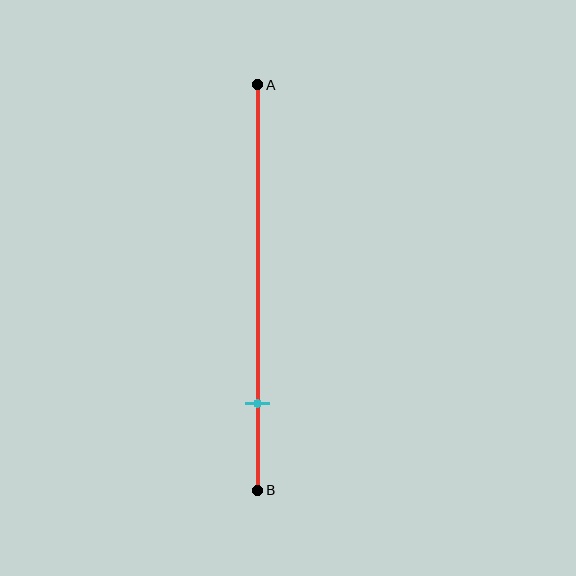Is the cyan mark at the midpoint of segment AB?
No, the mark is at about 80% from A, not at the 50% midpoint.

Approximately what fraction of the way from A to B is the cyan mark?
The cyan mark is approximately 80% of the way from A to B.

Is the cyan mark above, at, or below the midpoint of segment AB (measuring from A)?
The cyan mark is below the midpoint of segment AB.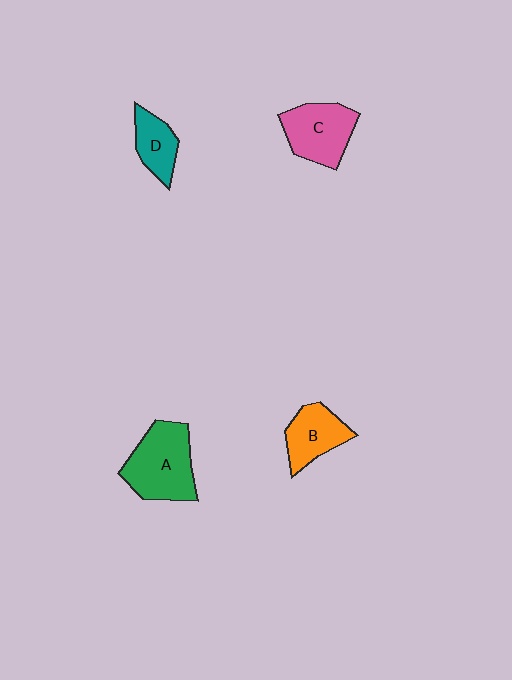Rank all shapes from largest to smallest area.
From largest to smallest: A (green), C (pink), B (orange), D (teal).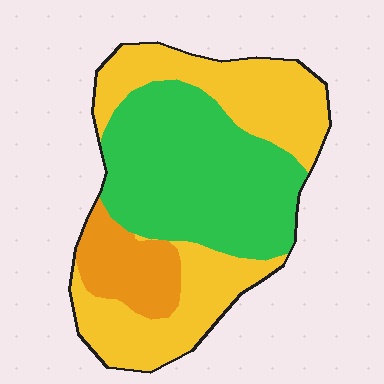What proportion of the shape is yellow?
Yellow takes up between a third and a half of the shape.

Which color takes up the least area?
Orange, at roughly 15%.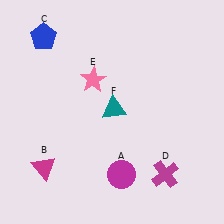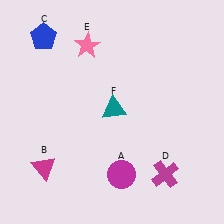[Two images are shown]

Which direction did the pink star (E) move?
The pink star (E) moved up.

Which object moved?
The pink star (E) moved up.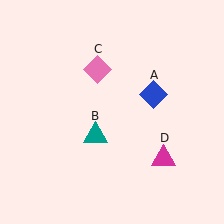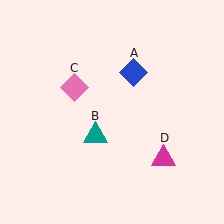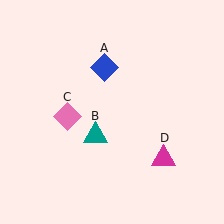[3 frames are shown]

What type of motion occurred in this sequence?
The blue diamond (object A), pink diamond (object C) rotated counterclockwise around the center of the scene.